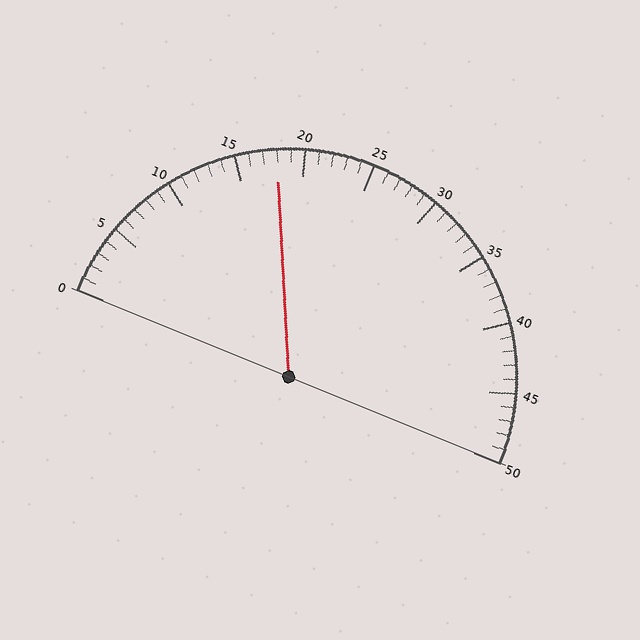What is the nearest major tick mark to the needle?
The nearest major tick mark is 20.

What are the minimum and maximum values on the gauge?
The gauge ranges from 0 to 50.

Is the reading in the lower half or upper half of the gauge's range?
The reading is in the lower half of the range (0 to 50).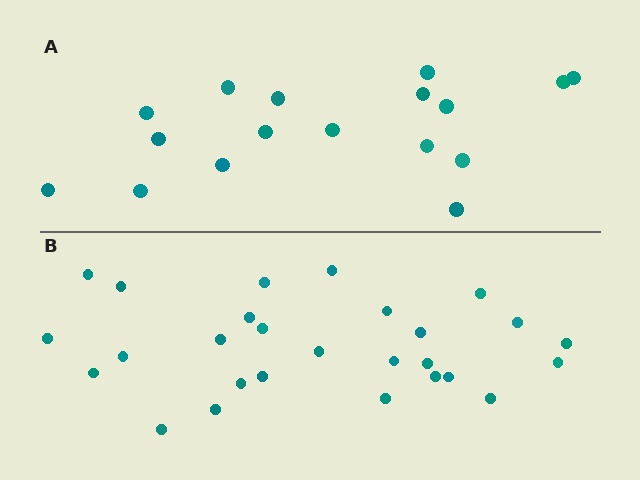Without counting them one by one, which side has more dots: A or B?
Region B (the bottom region) has more dots.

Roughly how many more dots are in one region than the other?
Region B has roughly 10 or so more dots than region A.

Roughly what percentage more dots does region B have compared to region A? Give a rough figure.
About 60% more.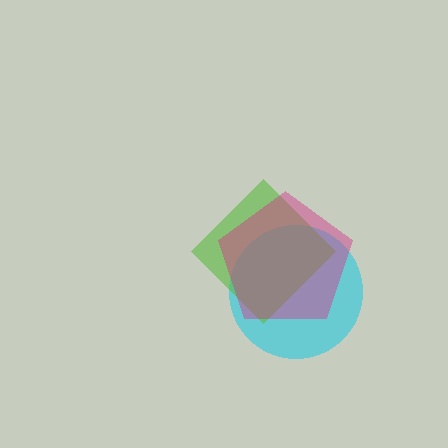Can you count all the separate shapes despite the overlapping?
Yes, there are 3 separate shapes.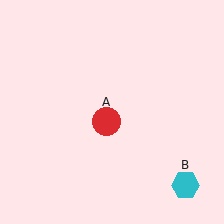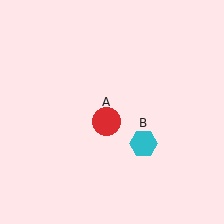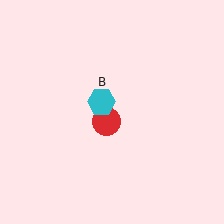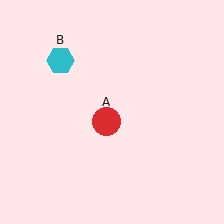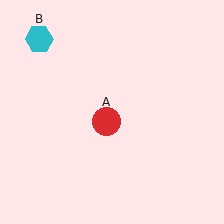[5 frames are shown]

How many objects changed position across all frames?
1 object changed position: cyan hexagon (object B).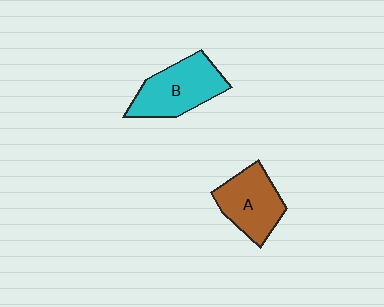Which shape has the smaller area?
Shape A (brown).